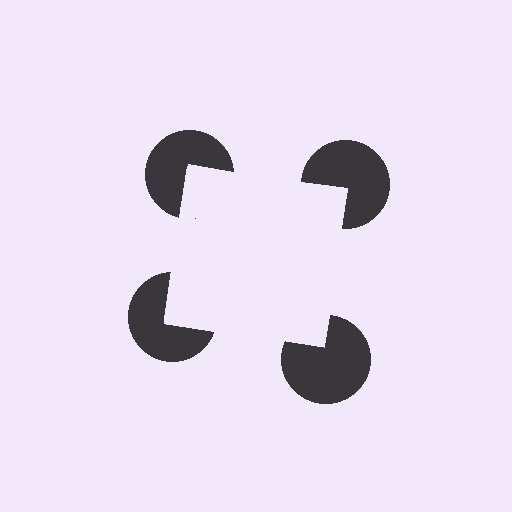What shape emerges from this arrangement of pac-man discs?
An illusory square — its edges are inferred from the aligned wedge cuts in the pac-man discs, not physically drawn.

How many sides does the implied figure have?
4 sides.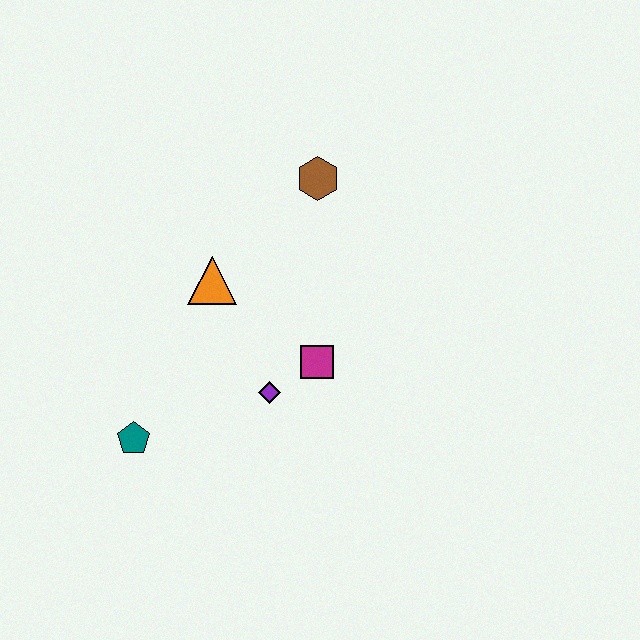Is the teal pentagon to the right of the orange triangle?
No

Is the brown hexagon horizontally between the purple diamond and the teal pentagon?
No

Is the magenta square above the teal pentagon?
Yes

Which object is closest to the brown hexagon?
The orange triangle is closest to the brown hexagon.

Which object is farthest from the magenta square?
The teal pentagon is farthest from the magenta square.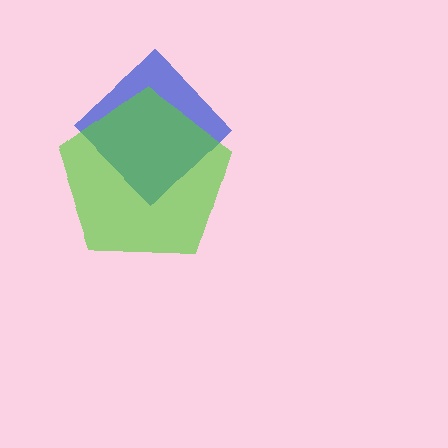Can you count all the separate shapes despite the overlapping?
Yes, there are 2 separate shapes.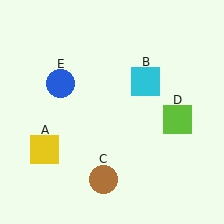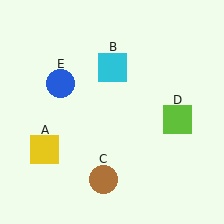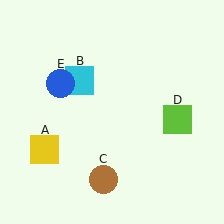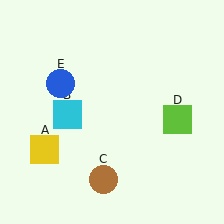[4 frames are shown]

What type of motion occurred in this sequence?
The cyan square (object B) rotated counterclockwise around the center of the scene.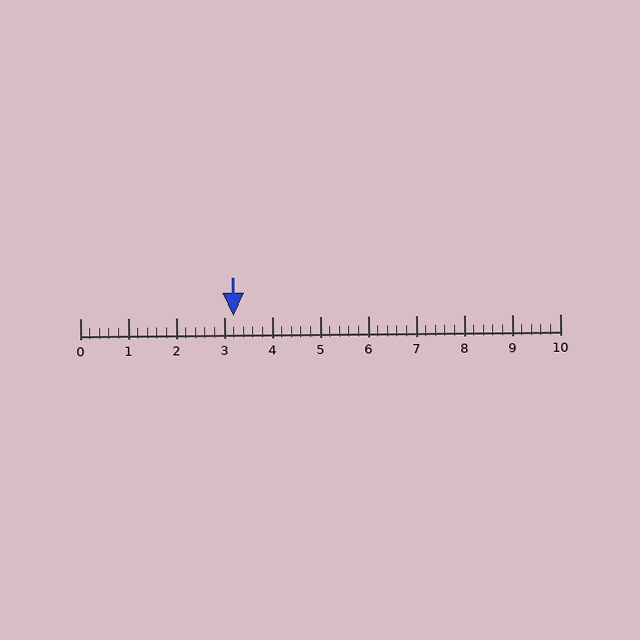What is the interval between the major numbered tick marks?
The major tick marks are spaced 1 units apart.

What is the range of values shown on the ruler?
The ruler shows values from 0 to 10.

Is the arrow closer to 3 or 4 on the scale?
The arrow is closer to 3.